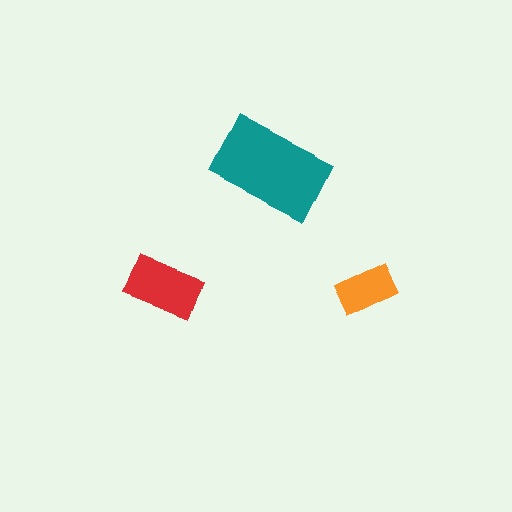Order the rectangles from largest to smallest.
the teal one, the red one, the orange one.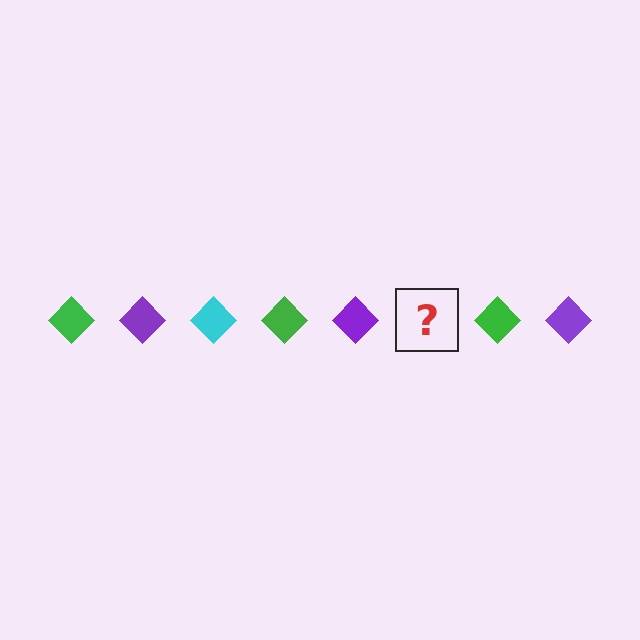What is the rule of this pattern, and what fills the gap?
The rule is that the pattern cycles through green, purple, cyan diamonds. The gap should be filled with a cyan diamond.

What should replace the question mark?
The question mark should be replaced with a cyan diamond.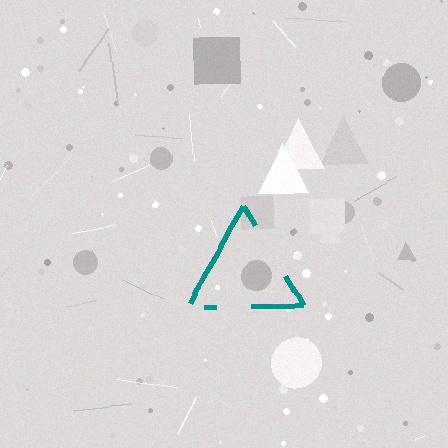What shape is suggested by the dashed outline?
The dashed outline suggests a triangle.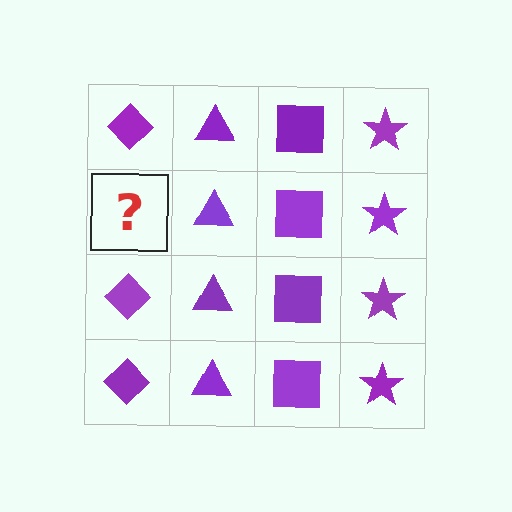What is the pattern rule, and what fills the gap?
The rule is that each column has a consistent shape. The gap should be filled with a purple diamond.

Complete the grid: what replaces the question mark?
The question mark should be replaced with a purple diamond.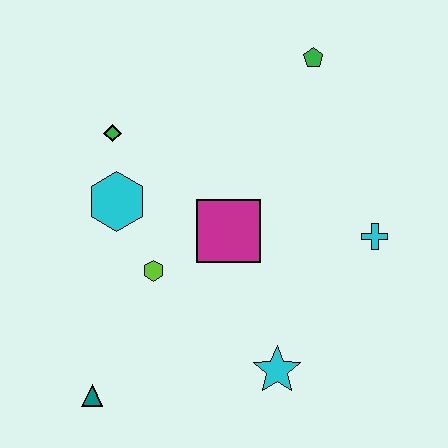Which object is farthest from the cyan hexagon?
The cyan cross is farthest from the cyan hexagon.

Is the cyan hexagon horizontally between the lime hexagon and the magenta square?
No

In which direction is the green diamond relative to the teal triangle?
The green diamond is above the teal triangle.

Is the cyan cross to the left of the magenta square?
No